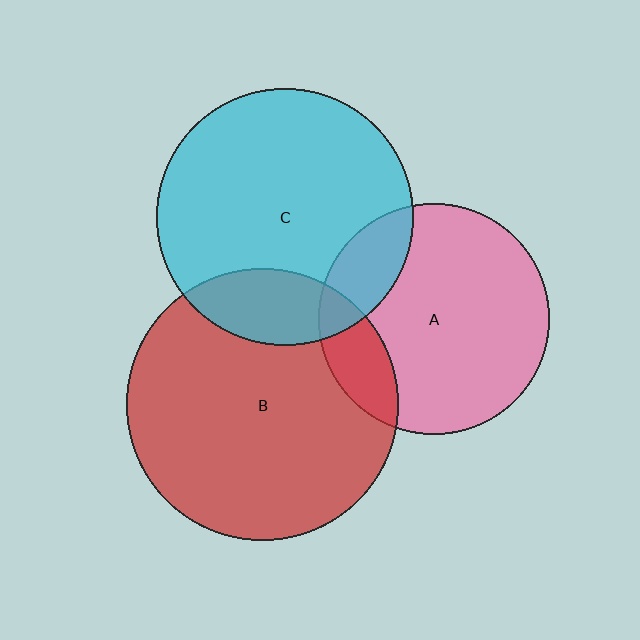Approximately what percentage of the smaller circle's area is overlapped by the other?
Approximately 15%.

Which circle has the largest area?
Circle B (red).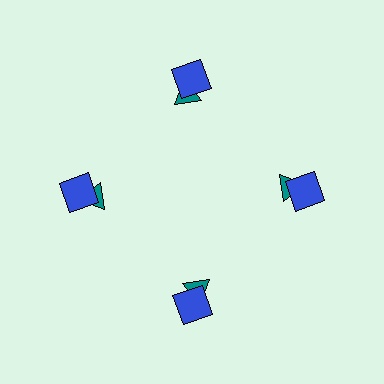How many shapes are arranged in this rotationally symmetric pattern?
There are 8 shapes, arranged in 4 groups of 2.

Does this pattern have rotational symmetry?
Yes, this pattern has 4-fold rotational symmetry. It looks the same after rotating 90 degrees around the center.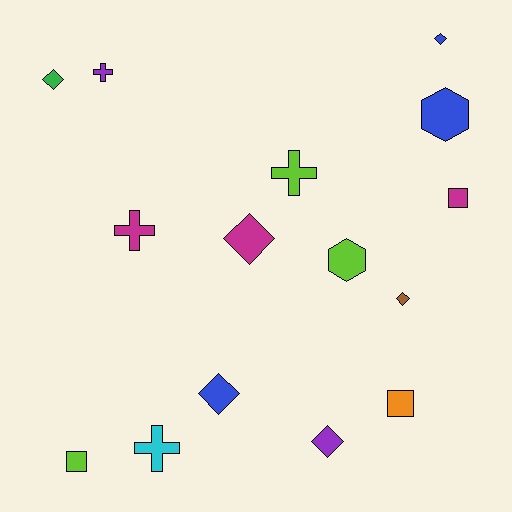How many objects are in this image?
There are 15 objects.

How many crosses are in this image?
There are 4 crosses.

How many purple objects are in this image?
There are 2 purple objects.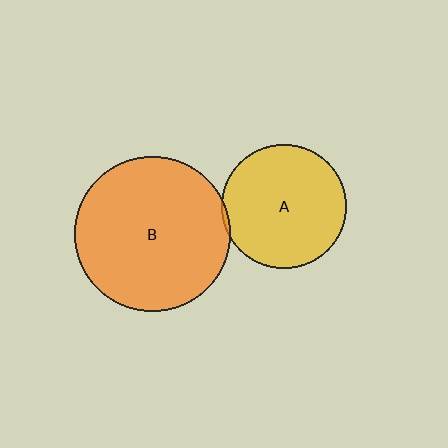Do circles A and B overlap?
Yes.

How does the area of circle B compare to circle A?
Approximately 1.6 times.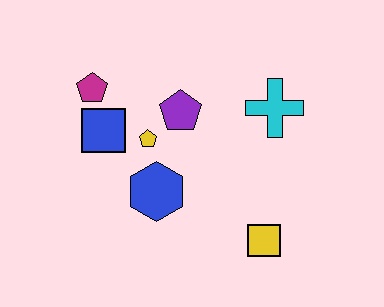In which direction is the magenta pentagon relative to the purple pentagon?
The magenta pentagon is to the left of the purple pentagon.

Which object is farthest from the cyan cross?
The magenta pentagon is farthest from the cyan cross.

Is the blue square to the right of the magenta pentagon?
Yes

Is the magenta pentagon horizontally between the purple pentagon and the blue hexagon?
No